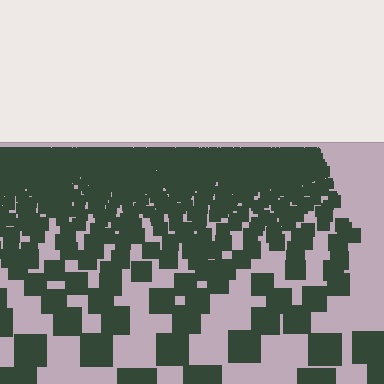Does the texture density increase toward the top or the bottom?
Density increases toward the top.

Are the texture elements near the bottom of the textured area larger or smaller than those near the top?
Larger. Near the bottom, elements are closer to the viewer and appear at a bigger on-screen size.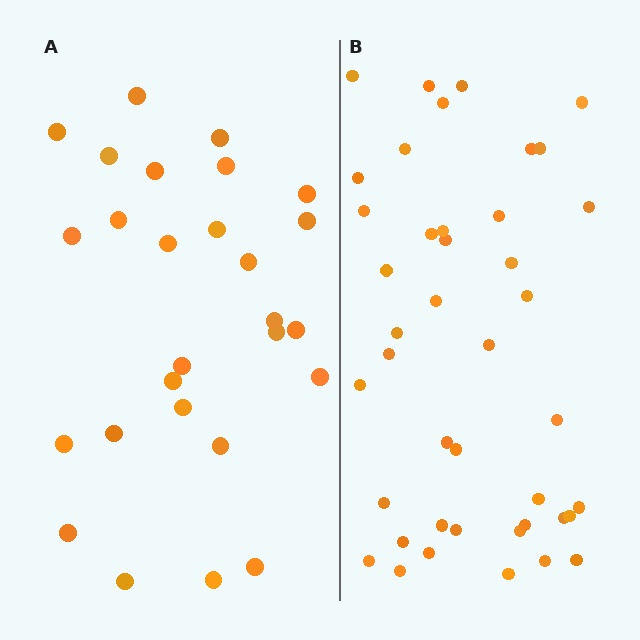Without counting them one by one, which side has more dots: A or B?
Region B (the right region) has more dots.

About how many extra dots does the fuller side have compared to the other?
Region B has approximately 15 more dots than region A.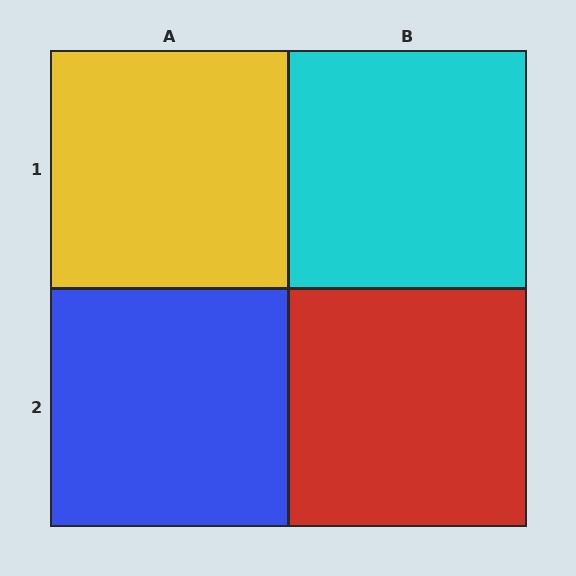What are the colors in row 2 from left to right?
Blue, red.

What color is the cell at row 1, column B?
Cyan.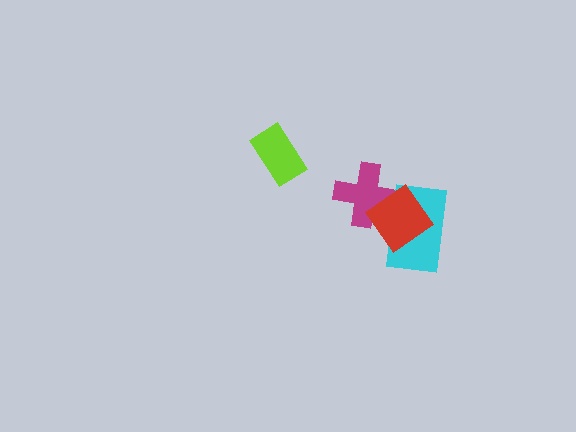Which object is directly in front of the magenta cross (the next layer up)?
The cyan rectangle is directly in front of the magenta cross.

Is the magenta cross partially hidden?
Yes, it is partially covered by another shape.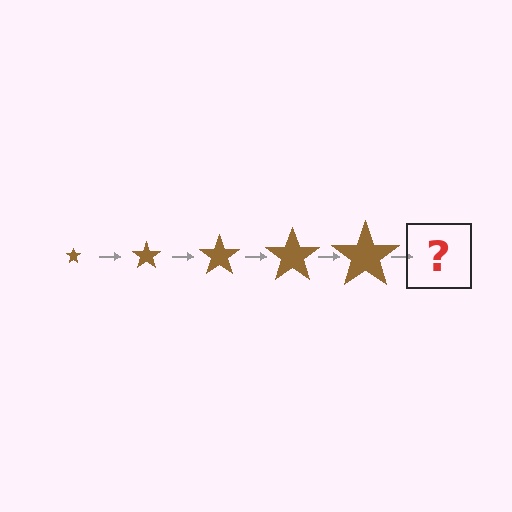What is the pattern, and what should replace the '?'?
The pattern is that the star gets progressively larger each step. The '?' should be a brown star, larger than the previous one.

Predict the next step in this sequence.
The next step is a brown star, larger than the previous one.